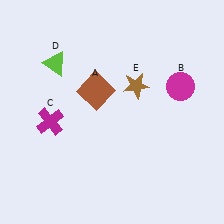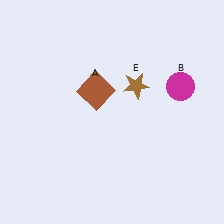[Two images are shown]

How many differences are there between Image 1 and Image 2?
There are 2 differences between the two images.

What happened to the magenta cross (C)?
The magenta cross (C) was removed in Image 2. It was in the bottom-left area of Image 1.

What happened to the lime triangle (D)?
The lime triangle (D) was removed in Image 2. It was in the top-left area of Image 1.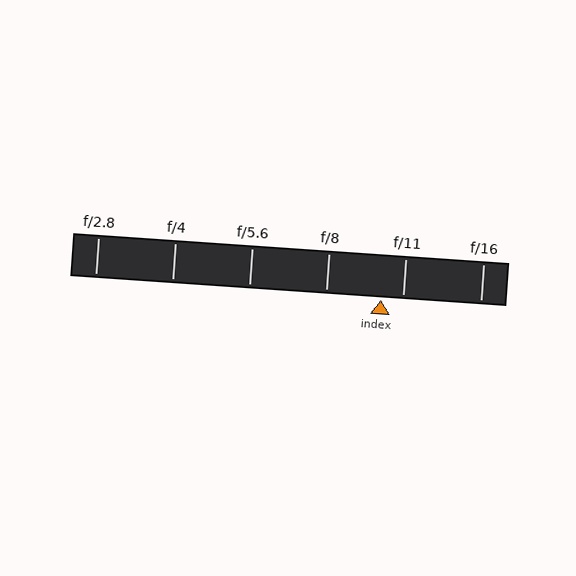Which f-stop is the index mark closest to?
The index mark is closest to f/11.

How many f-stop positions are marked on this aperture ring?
There are 6 f-stop positions marked.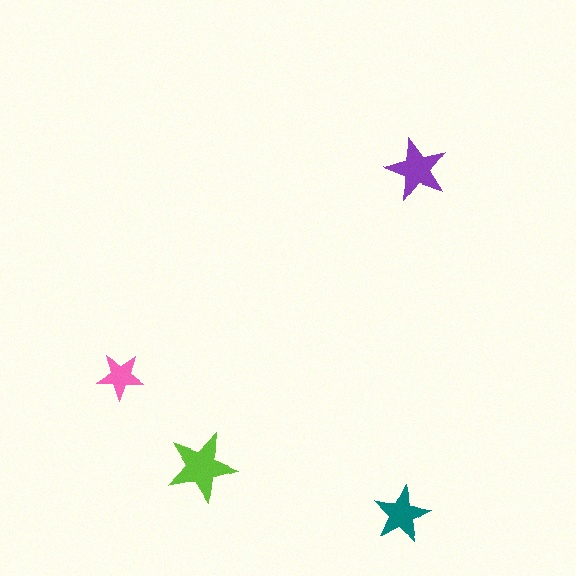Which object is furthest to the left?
The pink star is leftmost.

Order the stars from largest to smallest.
the lime one, the purple one, the teal one, the pink one.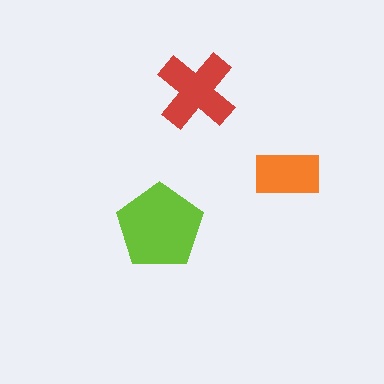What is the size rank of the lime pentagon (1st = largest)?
1st.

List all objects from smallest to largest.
The orange rectangle, the red cross, the lime pentagon.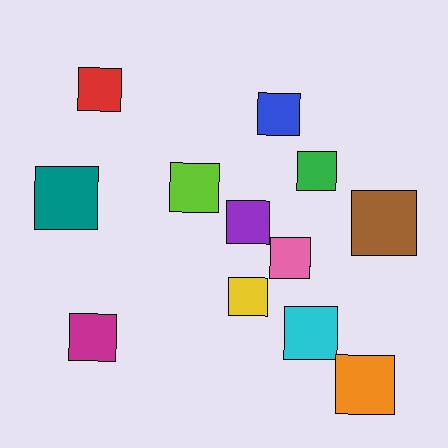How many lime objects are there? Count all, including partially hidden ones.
There is 1 lime object.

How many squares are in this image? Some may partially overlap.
There are 12 squares.